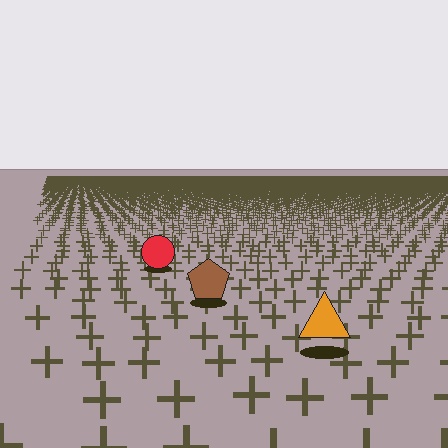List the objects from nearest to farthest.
From nearest to farthest: the orange triangle, the brown pentagon, the red circle.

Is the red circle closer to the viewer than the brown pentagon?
No. The brown pentagon is closer — you can tell from the texture gradient: the ground texture is coarser near it.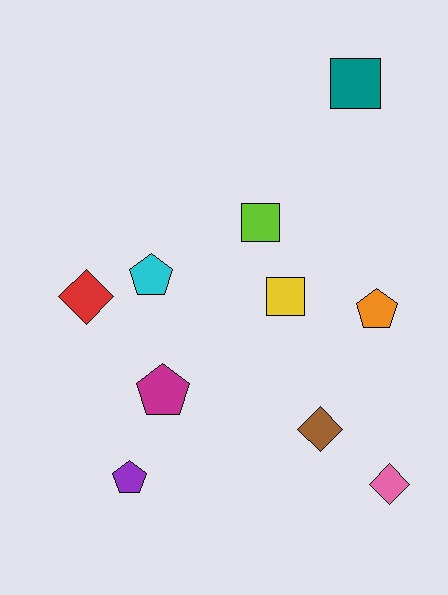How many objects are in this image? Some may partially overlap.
There are 10 objects.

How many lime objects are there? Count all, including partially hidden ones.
There is 1 lime object.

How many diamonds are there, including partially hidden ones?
There are 3 diamonds.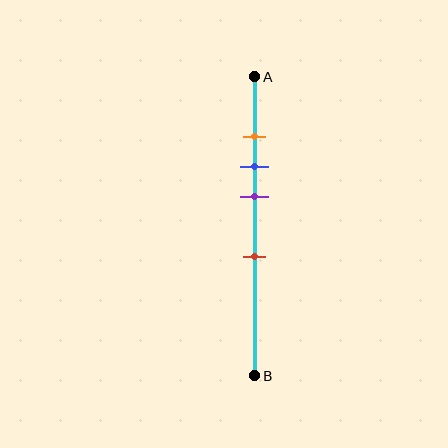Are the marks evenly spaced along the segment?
No, the marks are not evenly spaced.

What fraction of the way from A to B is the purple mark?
The purple mark is approximately 40% (0.4) of the way from A to B.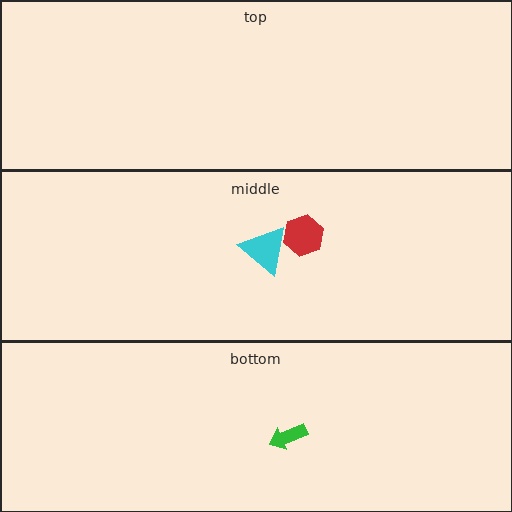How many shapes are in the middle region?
2.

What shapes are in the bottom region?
The green arrow.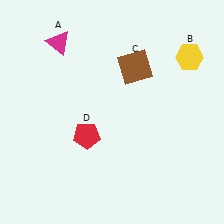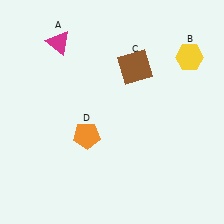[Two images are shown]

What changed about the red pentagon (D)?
In Image 1, D is red. In Image 2, it changed to orange.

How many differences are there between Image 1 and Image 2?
There is 1 difference between the two images.